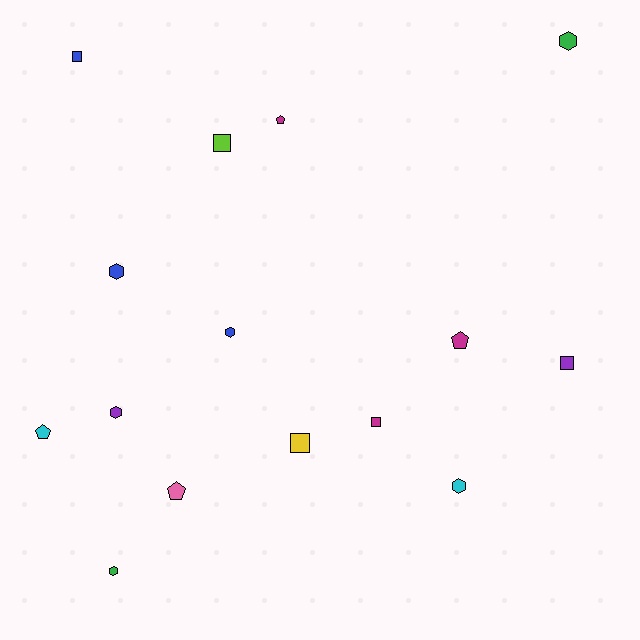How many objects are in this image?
There are 15 objects.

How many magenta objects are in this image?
There are 3 magenta objects.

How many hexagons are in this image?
There are 6 hexagons.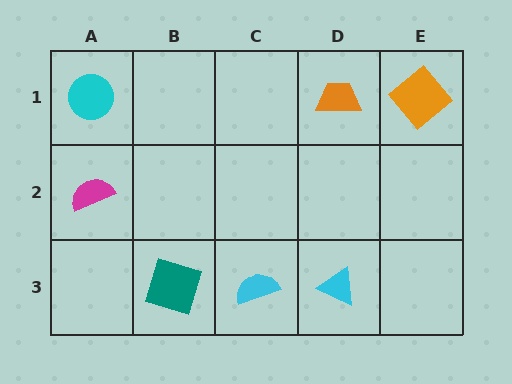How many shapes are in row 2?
1 shape.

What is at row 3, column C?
A cyan semicircle.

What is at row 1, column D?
An orange trapezoid.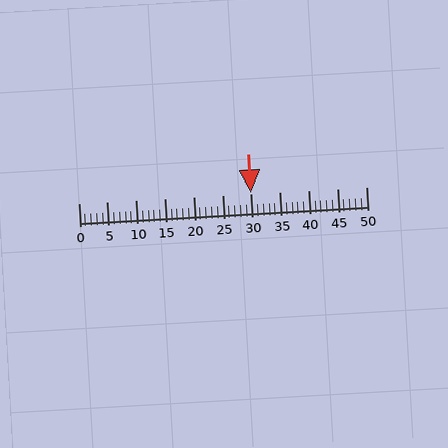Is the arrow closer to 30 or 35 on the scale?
The arrow is closer to 30.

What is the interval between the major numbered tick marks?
The major tick marks are spaced 5 units apart.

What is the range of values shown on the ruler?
The ruler shows values from 0 to 50.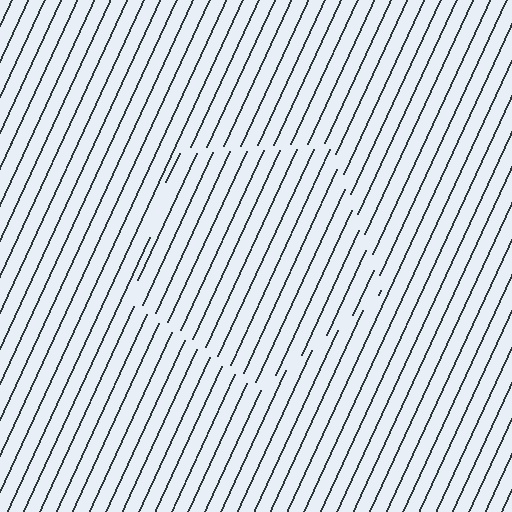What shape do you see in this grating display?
An illusory pentagon. The interior of the shape contains the same grating, shifted by half a period — the contour is defined by the phase discontinuity where line-ends from the inner and outer gratings abut.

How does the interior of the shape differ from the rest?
The interior of the shape contains the same grating, shifted by half a period — the contour is defined by the phase discontinuity where line-ends from the inner and outer gratings abut.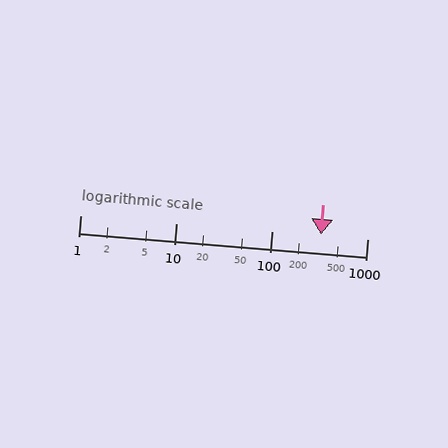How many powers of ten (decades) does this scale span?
The scale spans 3 decades, from 1 to 1000.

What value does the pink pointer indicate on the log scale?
The pointer indicates approximately 330.